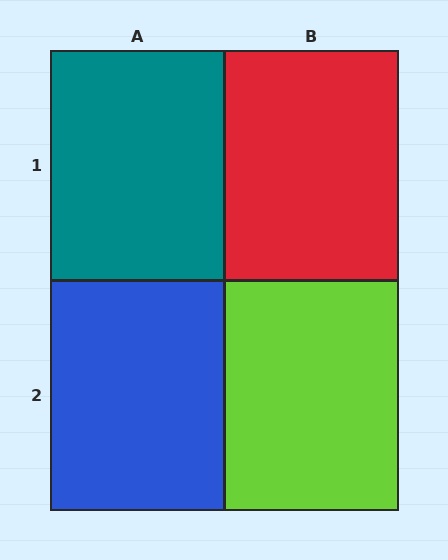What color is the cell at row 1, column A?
Teal.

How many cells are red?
1 cell is red.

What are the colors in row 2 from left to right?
Blue, lime.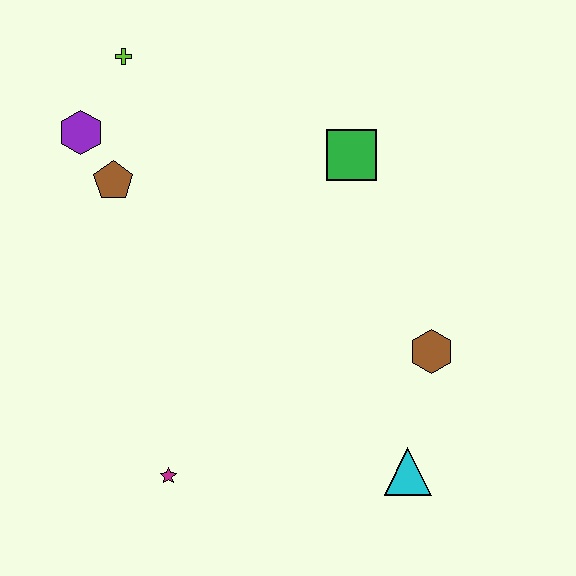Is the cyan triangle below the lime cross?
Yes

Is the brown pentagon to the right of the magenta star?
No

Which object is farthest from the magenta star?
The lime cross is farthest from the magenta star.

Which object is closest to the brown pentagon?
The purple hexagon is closest to the brown pentagon.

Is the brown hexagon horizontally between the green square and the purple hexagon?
No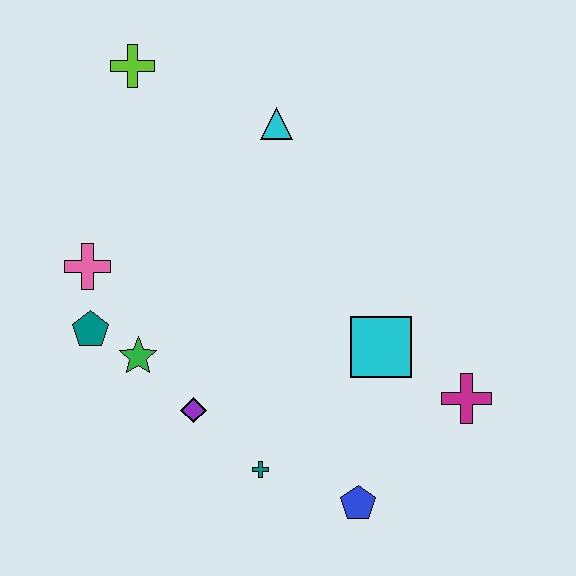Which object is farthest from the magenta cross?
The lime cross is farthest from the magenta cross.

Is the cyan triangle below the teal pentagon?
No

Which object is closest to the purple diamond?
The green star is closest to the purple diamond.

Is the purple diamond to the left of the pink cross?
No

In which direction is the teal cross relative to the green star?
The teal cross is to the right of the green star.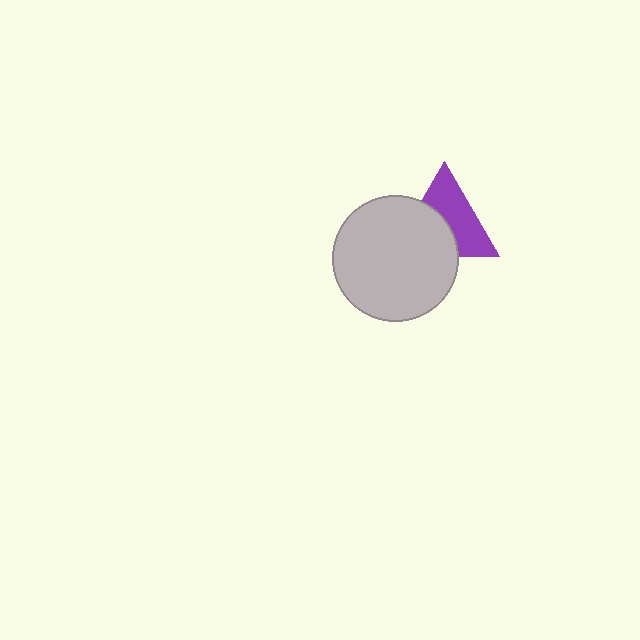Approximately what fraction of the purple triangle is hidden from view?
Roughly 45% of the purple triangle is hidden behind the light gray circle.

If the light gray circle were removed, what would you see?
You would see the complete purple triangle.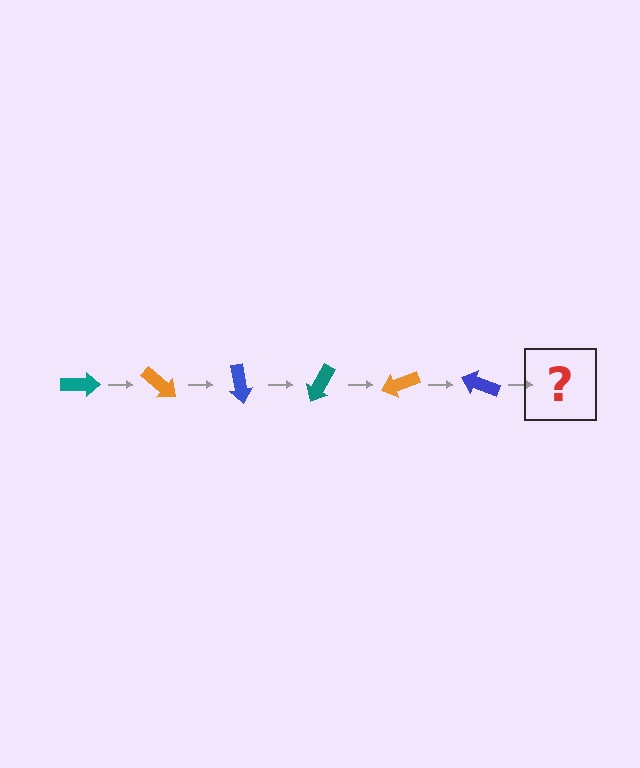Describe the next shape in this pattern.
It should be a teal arrow, rotated 240 degrees from the start.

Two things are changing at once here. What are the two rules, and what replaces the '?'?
The two rules are that it rotates 40 degrees each step and the color cycles through teal, orange, and blue. The '?' should be a teal arrow, rotated 240 degrees from the start.